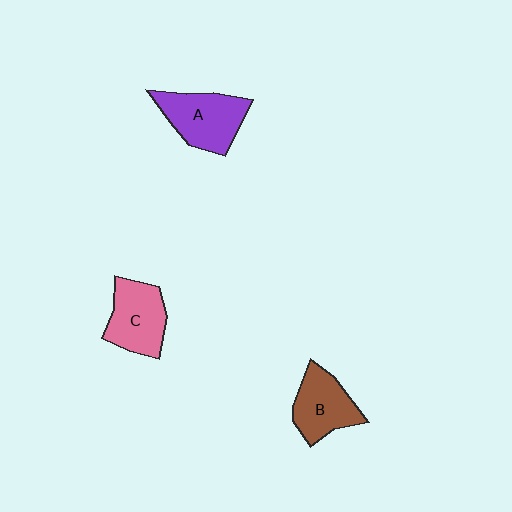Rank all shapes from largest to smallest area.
From largest to smallest: A (purple), C (pink), B (brown).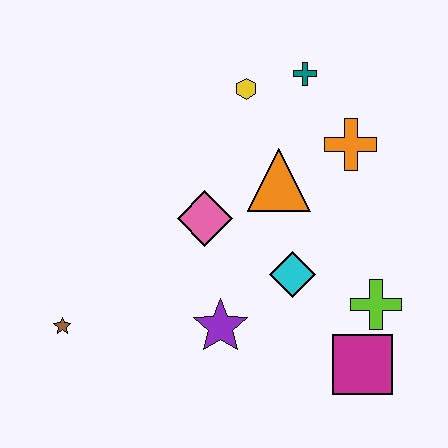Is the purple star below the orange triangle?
Yes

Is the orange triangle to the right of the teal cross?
No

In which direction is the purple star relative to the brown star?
The purple star is to the right of the brown star.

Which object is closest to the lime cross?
The magenta square is closest to the lime cross.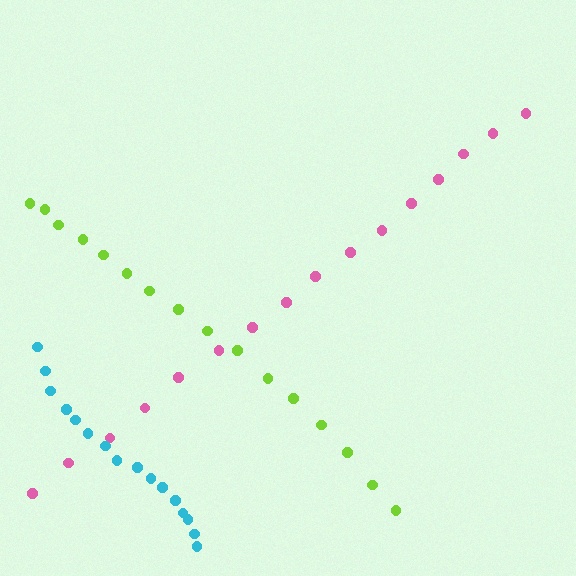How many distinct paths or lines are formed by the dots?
There are 3 distinct paths.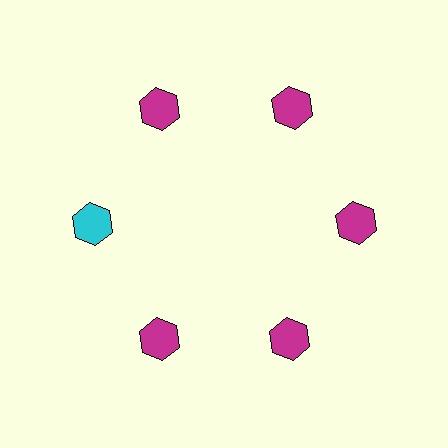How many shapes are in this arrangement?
There are 6 shapes arranged in a ring pattern.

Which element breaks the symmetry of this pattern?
The cyan hexagon at roughly the 9 o'clock position breaks the symmetry. All other shapes are magenta hexagons.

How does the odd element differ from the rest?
It has a different color: cyan instead of magenta.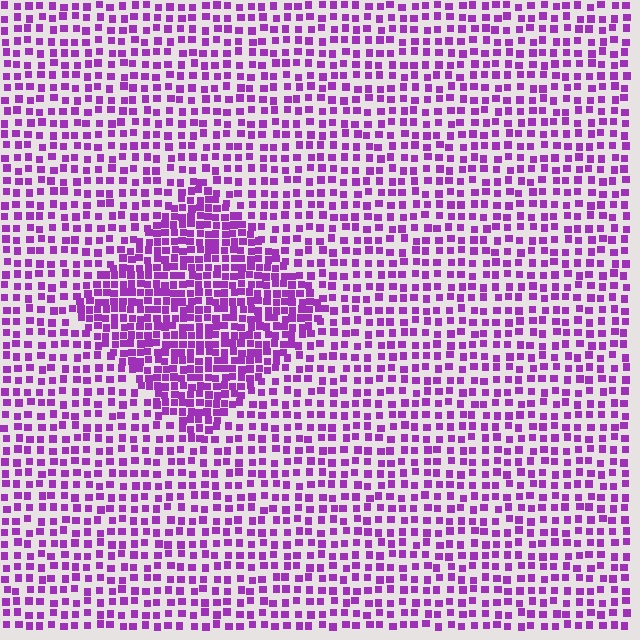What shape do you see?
I see a diamond.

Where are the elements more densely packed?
The elements are more densely packed inside the diamond boundary.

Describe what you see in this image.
The image contains small purple elements arranged at two different densities. A diamond-shaped region is visible where the elements are more densely packed than the surrounding area.